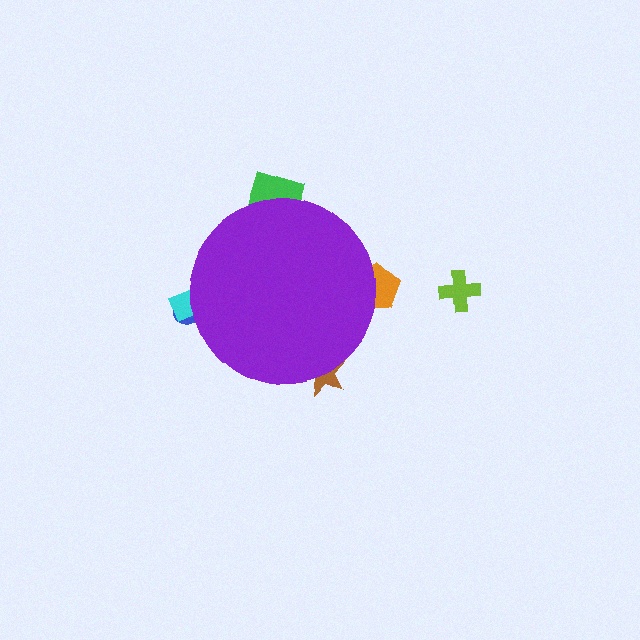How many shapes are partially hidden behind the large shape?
5 shapes are partially hidden.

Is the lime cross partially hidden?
No, the lime cross is fully visible.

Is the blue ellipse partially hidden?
Yes, the blue ellipse is partially hidden behind the purple circle.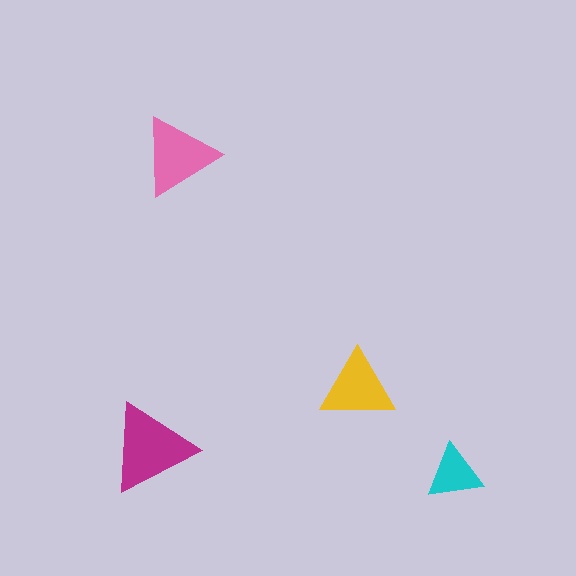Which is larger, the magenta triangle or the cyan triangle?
The magenta one.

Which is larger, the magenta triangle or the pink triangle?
The magenta one.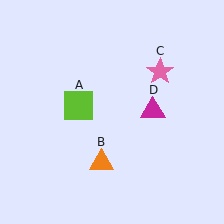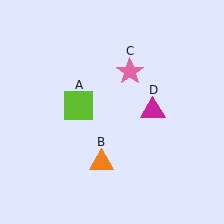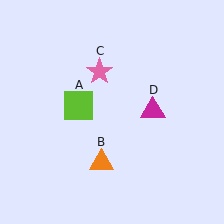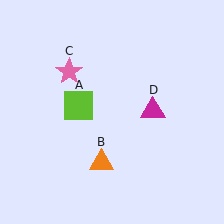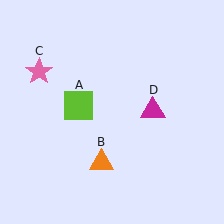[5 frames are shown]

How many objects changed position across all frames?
1 object changed position: pink star (object C).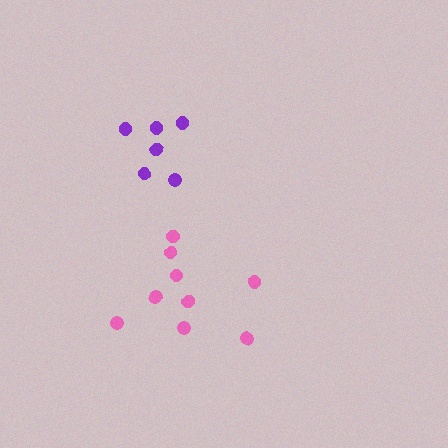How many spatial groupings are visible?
There are 2 spatial groupings.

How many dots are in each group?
Group 1: 9 dots, Group 2: 6 dots (15 total).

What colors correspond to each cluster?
The clusters are colored: pink, purple.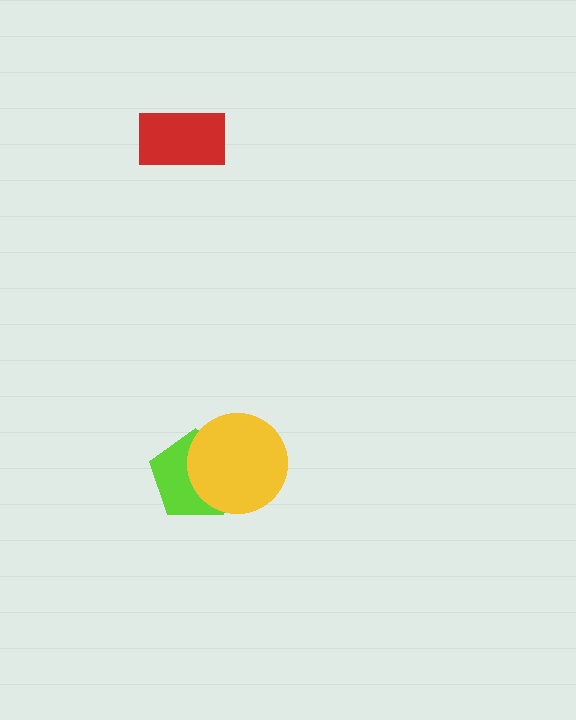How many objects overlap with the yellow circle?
1 object overlaps with the yellow circle.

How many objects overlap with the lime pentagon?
1 object overlaps with the lime pentagon.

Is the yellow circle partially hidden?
No, no other shape covers it.